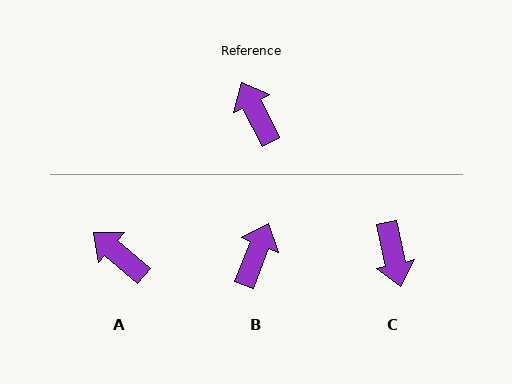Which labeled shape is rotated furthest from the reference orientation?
C, about 165 degrees away.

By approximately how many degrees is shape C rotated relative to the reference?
Approximately 165 degrees counter-clockwise.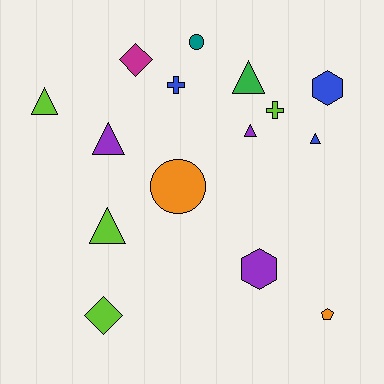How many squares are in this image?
There are no squares.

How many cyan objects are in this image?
There are no cyan objects.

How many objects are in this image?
There are 15 objects.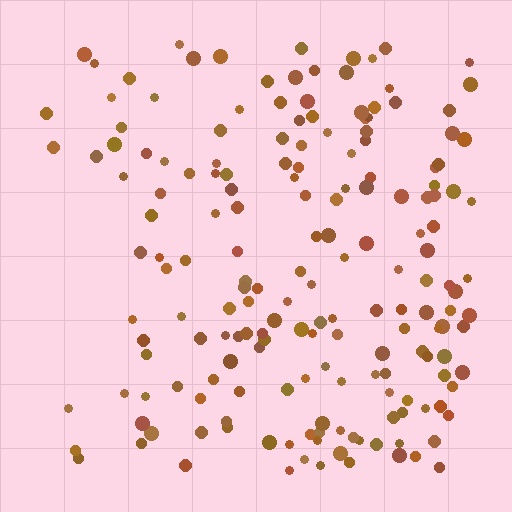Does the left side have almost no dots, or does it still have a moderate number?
Still a moderate number, just noticeably fewer than the right.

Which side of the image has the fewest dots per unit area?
The left.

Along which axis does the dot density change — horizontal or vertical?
Horizontal.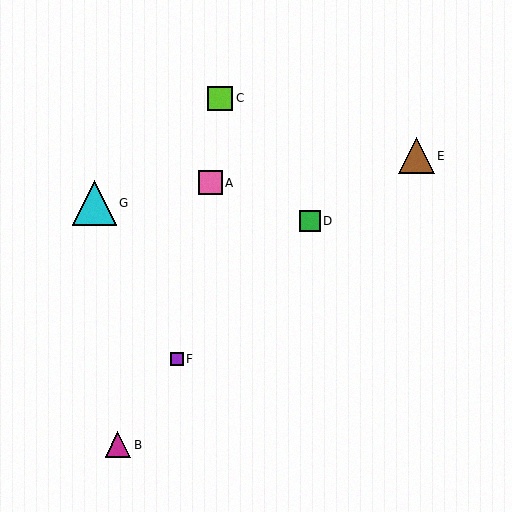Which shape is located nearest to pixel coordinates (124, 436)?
The magenta triangle (labeled B) at (118, 445) is nearest to that location.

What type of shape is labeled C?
Shape C is a lime square.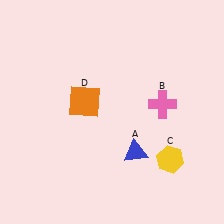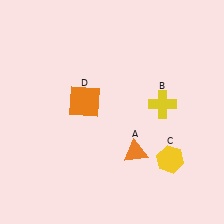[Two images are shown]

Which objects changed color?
A changed from blue to orange. B changed from pink to yellow.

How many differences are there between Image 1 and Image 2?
There are 2 differences between the two images.